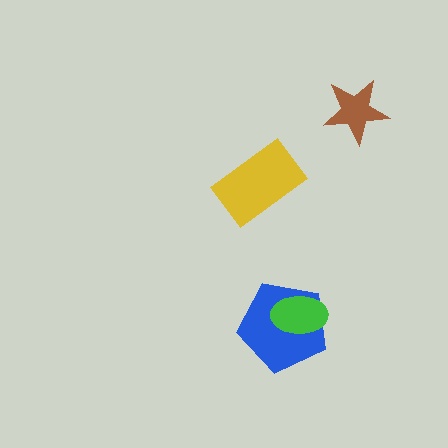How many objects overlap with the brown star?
0 objects overlap with the brown star.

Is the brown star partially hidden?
No, no other shape covers it.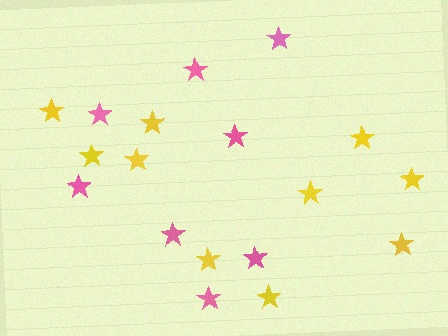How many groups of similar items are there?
There are 2 groups: one group of pink stars (8) and one group of yellow stars (10).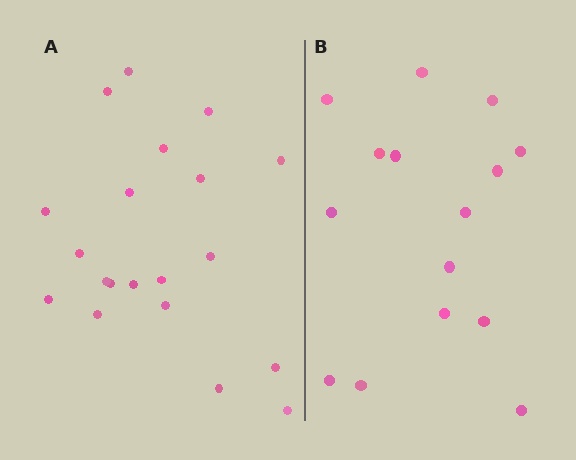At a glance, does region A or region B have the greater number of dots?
Region A (the left region) has more dots.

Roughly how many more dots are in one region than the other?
Region A has about 5 more dots than region B.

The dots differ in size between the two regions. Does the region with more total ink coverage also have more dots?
No. Region B has more total ink coverage because its dots are larger, but region A actually contains more individual dots. Total area can be misleading — the number of items is what matters here.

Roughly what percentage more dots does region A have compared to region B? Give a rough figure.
About 35% more.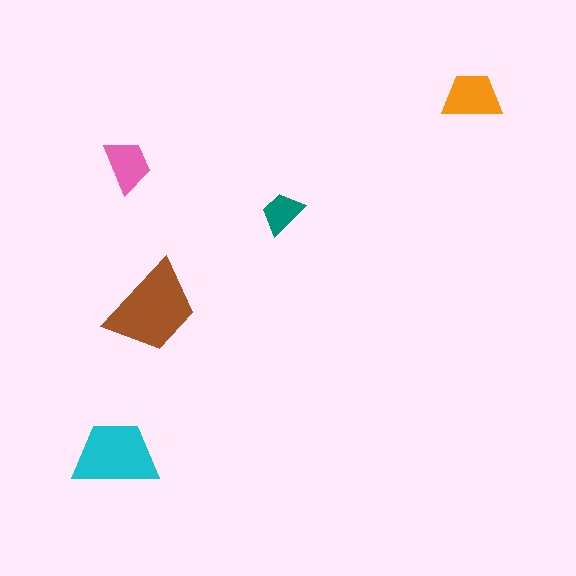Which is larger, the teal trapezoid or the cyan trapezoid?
The cyan one.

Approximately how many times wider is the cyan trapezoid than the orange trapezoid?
About 1.5 times wider.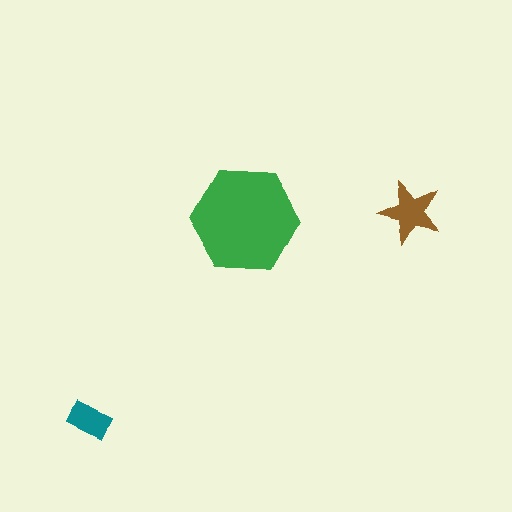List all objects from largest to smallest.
The green hexagon, the brown star, the teal rectangle.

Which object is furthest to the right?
The brown star is rightmost.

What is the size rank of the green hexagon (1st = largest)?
1st.